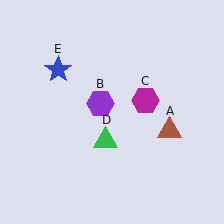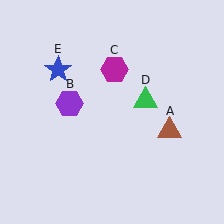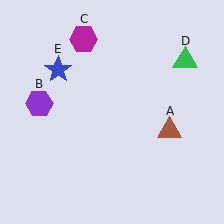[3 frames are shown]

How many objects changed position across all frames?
3 objects changed position: purple hexagon (object B), magenta hexagon (object C), green triangle (object D).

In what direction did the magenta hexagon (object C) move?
The magenta hexagon (object C) moved up and to the left.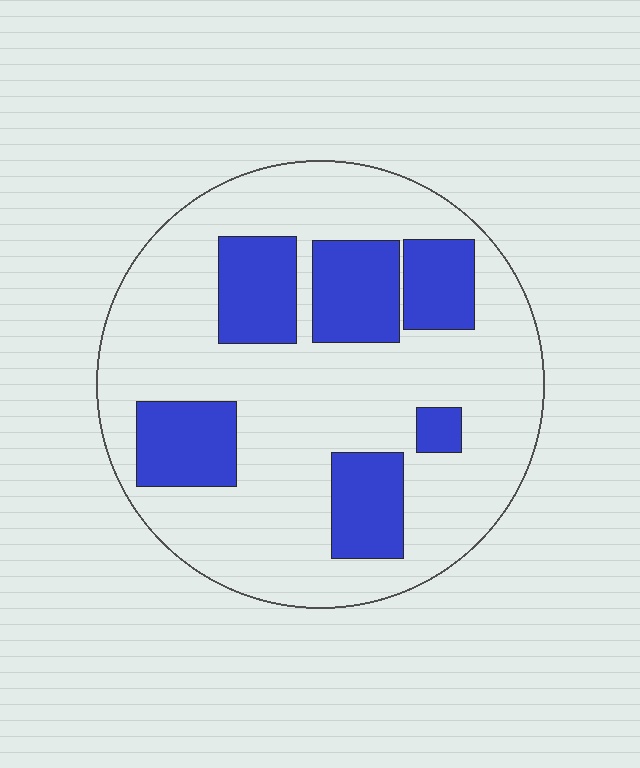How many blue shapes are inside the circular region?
6.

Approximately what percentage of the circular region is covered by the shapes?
Approximately 25%.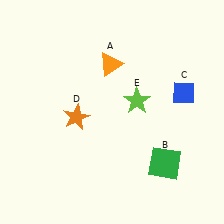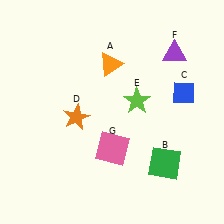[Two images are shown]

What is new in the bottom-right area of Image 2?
A pink square (G) was added in the bottom-right area of Image 2.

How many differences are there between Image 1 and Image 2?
There are 2 differences between the two images.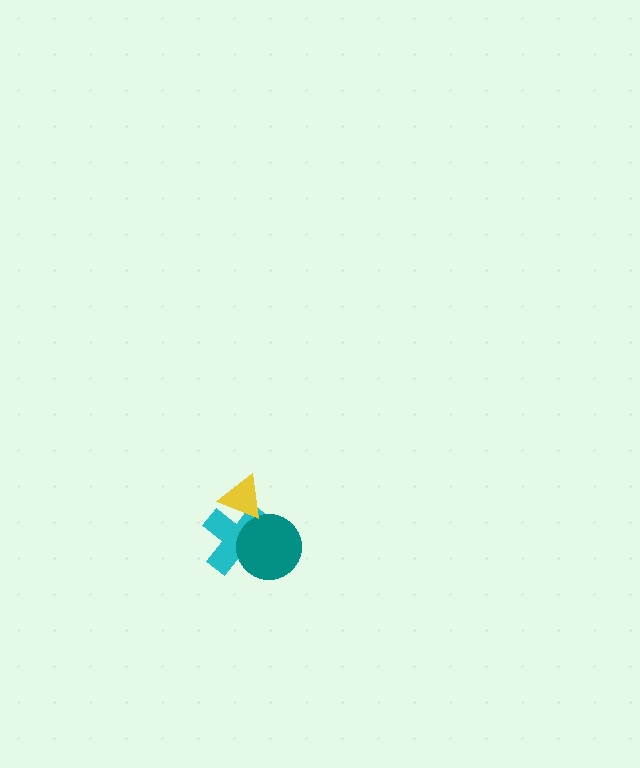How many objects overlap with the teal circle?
1 object overlaps with the teal circle.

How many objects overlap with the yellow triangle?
1 object overlaps with the yellow triangle.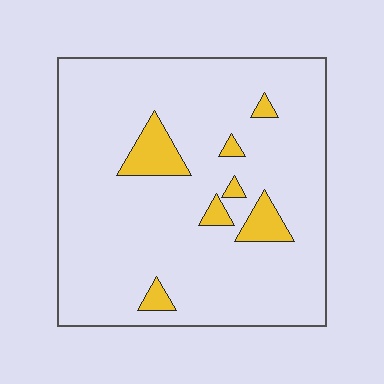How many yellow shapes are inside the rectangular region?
7.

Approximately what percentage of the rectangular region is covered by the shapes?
Approximately 10%.